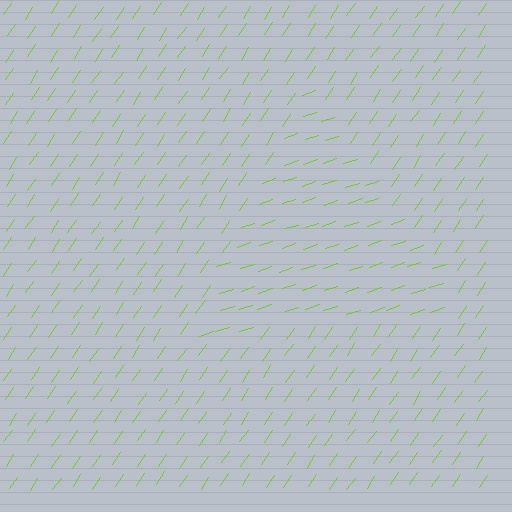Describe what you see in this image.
The image is filled with small lime line segments. A triangle region in the image has lines oriented differently from the surrounding lines, creating a visible texture boundary.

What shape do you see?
I see a triangle.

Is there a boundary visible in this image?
Yes, there is a texture boundary formed by a change in line orientation.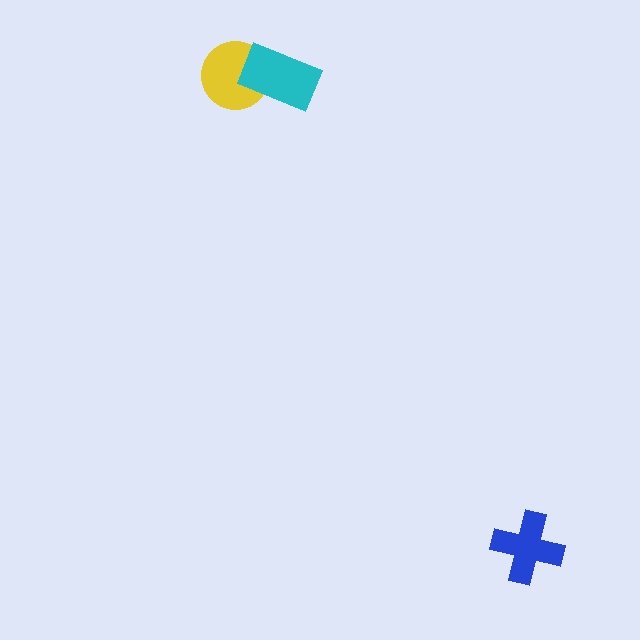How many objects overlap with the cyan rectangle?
1 object overlaps with the cyan rectangle.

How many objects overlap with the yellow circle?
1 object overlaps with the yellow circle.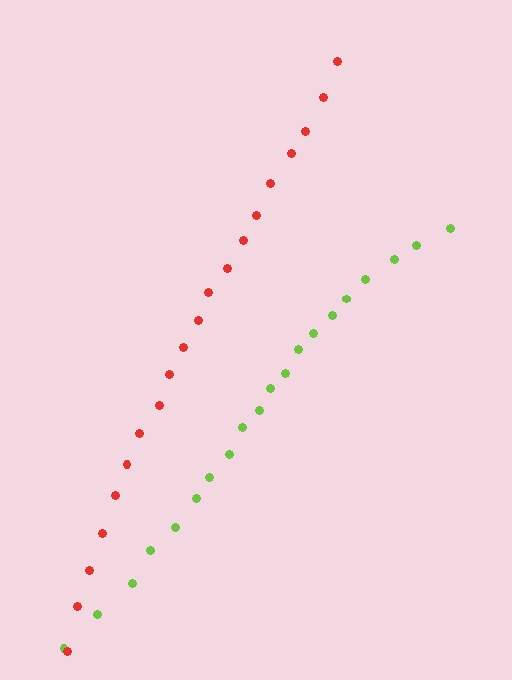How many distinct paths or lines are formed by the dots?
There are 2 distinct paths.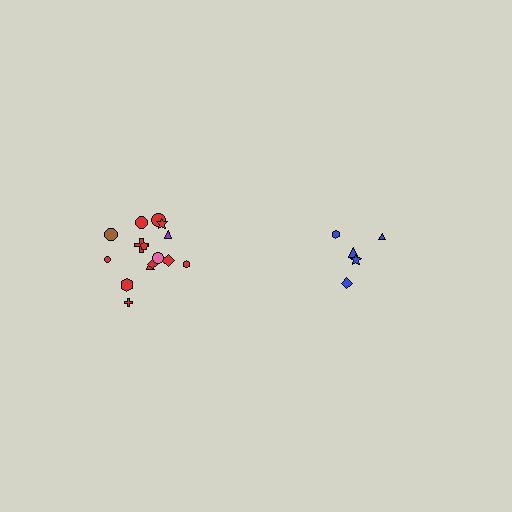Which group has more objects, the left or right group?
The left group.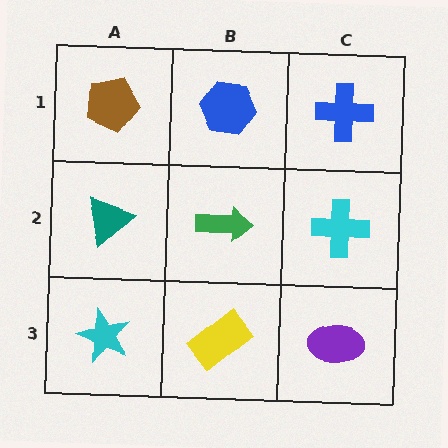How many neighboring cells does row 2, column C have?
3.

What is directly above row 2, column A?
A brown pentagon.